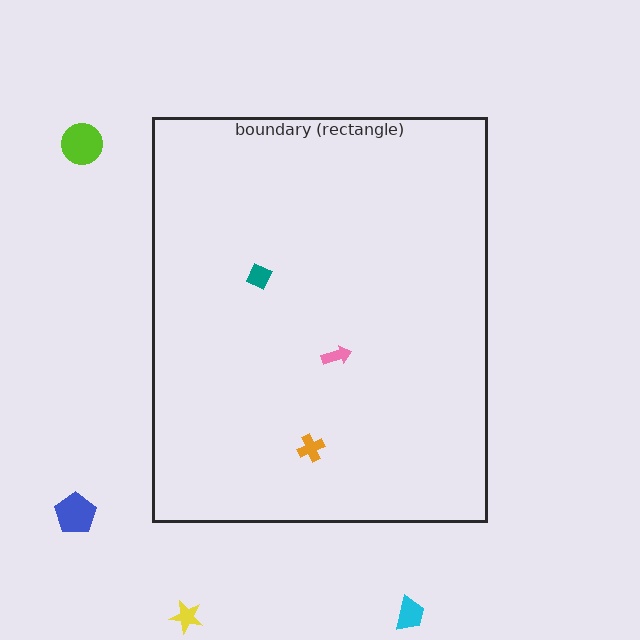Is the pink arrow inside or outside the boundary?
Inside.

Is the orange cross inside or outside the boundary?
Inside.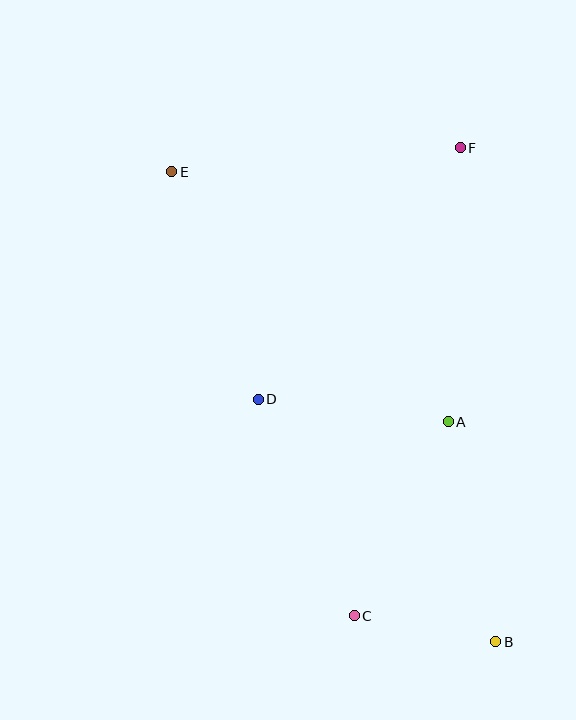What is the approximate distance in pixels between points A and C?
The distance between A and C is approximately 216 pixels.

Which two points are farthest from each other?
Points B and E are farthest from each other.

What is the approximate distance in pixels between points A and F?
The distance between A and F is approximately 274 pixels.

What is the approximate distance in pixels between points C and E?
The distance between C and E is approximately 480 pixels.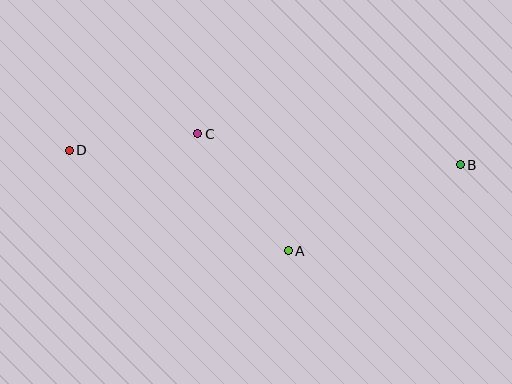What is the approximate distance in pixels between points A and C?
The distance between A and C is approximately 148 pixels.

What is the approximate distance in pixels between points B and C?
The distance between B and C is approximately 264 pixels.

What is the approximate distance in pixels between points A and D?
The distance between A and D is approximately 241 pixels.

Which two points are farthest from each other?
Points B and D are farthest from each other.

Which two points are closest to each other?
Points C and D are closest to each other.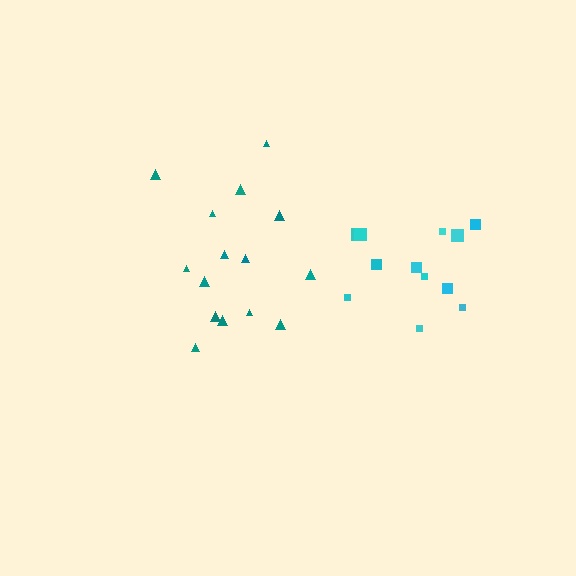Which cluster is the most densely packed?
Teal.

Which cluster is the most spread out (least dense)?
Cyan.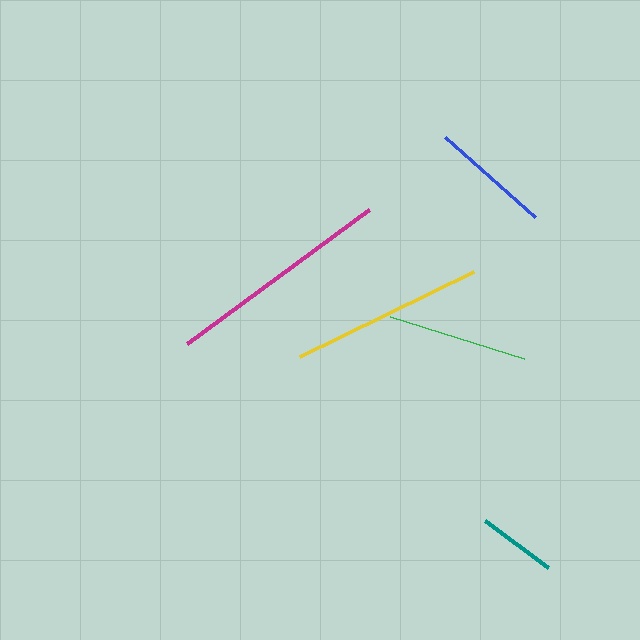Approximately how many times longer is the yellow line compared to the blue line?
The yellow line is approximately 1.6 times the length of the blue line.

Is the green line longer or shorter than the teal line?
The green line is longer than the teal line.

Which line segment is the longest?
The magenta line is the longest at approximately 226 pixels.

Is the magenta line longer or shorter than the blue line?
The magenta line is longer than the blue line.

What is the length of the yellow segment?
The yellow segment is approximately 194 pixels long.